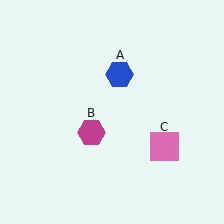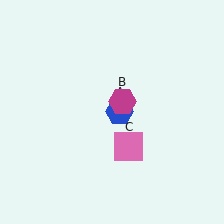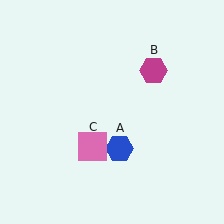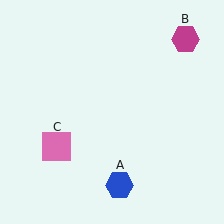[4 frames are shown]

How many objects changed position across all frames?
3 objects changed position: blue hexagon (object A), magenta hexagon (object B), pink square (object C).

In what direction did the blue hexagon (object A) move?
The blue hexagon (object A) moved down.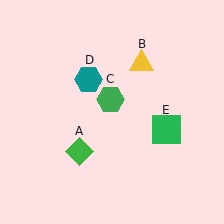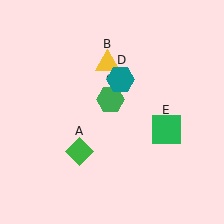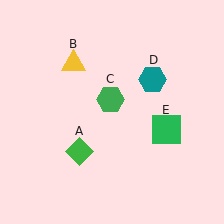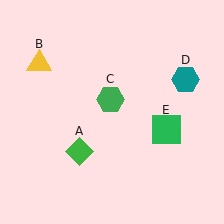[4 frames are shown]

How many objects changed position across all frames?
2 objects changed position: yellow triangle (object B), teal hexagon (object D).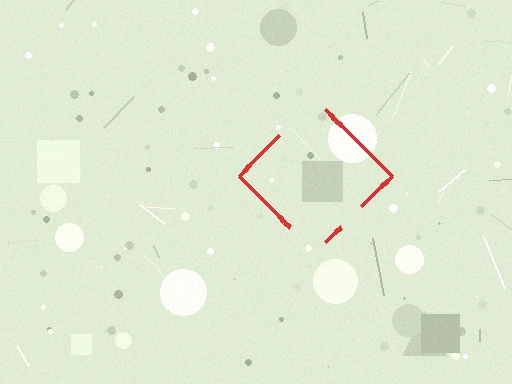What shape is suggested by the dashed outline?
The dashed outline suggests a diamond.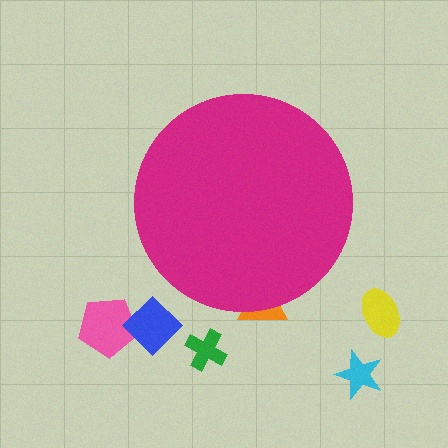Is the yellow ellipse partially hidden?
No, the yellow ellipse is fully visible.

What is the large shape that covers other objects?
A magenta circle.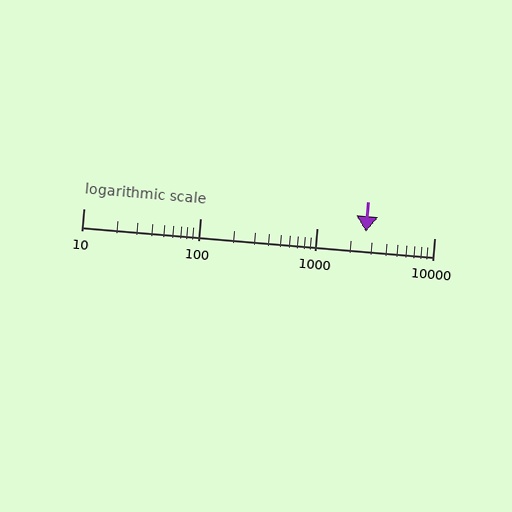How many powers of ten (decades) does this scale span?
The scale spans 3 decades, from 10 to 10000.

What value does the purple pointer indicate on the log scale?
The pointer indicates approximately 2600.